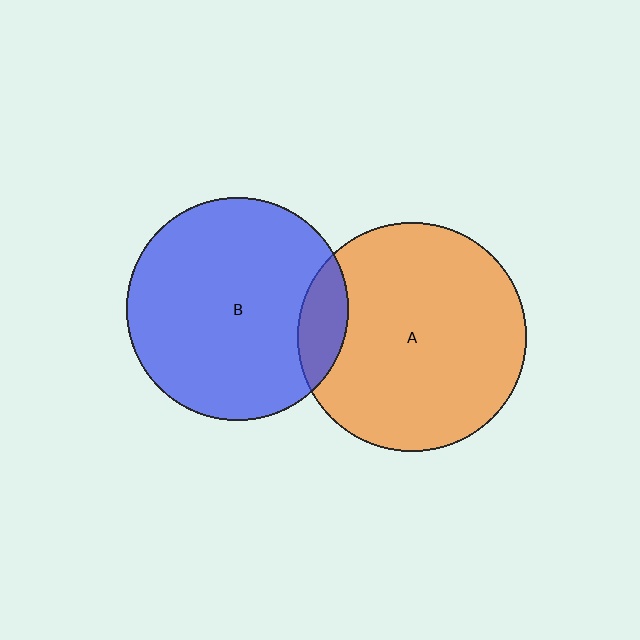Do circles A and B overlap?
Yes.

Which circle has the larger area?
Circle A (orange).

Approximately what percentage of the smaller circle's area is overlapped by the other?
Approximately 10%.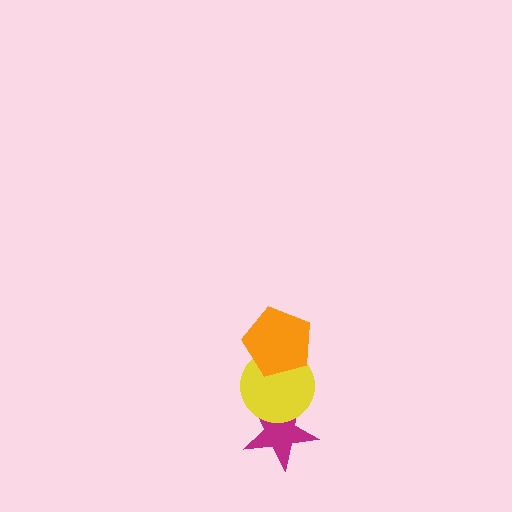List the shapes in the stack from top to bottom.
From top to bottom: the orange pentagon, the yellow circle, the magenta star.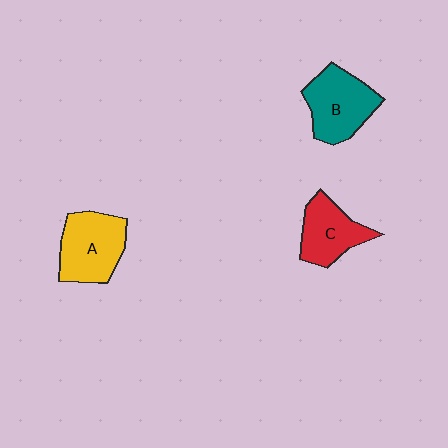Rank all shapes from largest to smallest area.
From largest to smallest: A (yellow), B (teal), C (red).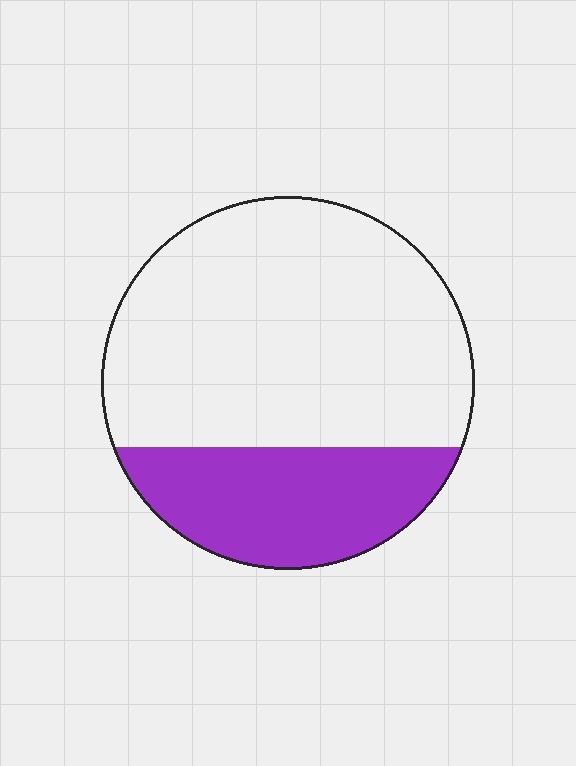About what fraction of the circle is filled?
About one quarter (1/4).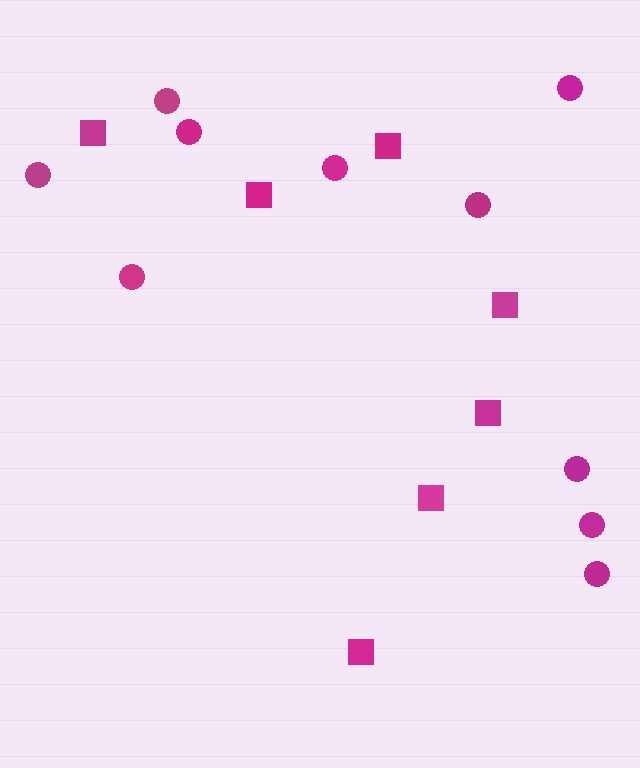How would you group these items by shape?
There are 2 groups: one group of circles (10) and one group of squares (7).